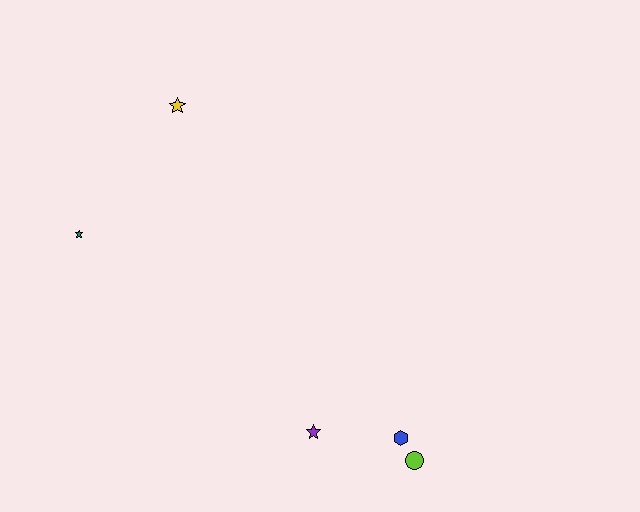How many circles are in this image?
There is 1 circle.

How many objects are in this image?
There are 5 objects.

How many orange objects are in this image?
There are no orange objects.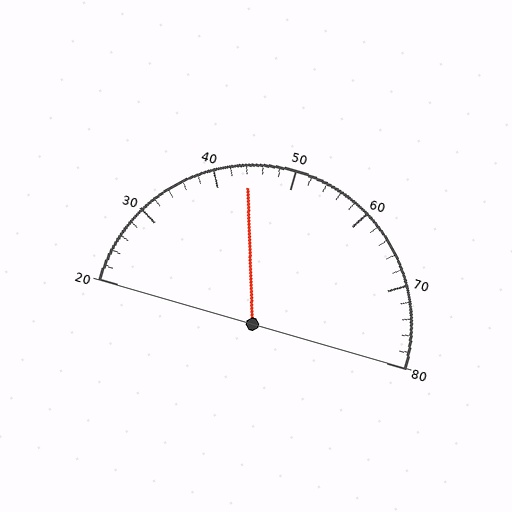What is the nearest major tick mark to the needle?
The nearest major tick mark is 40.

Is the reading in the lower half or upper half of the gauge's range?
The reading is in the lower half of the range (20 to 80).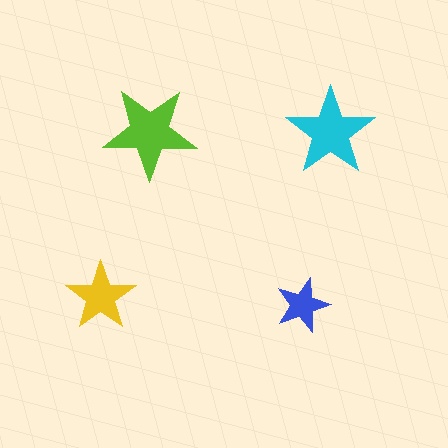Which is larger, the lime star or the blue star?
The lime one.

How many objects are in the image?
There are 4 objects in the image.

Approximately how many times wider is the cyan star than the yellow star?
About 1.5 times wider.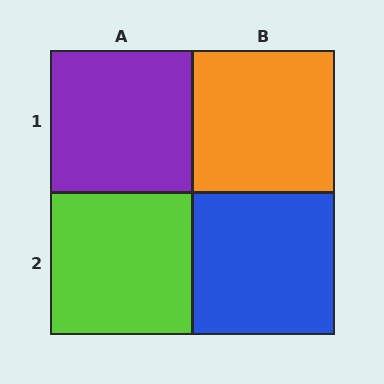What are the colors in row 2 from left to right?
Lime, blue.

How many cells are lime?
1 cell is lime.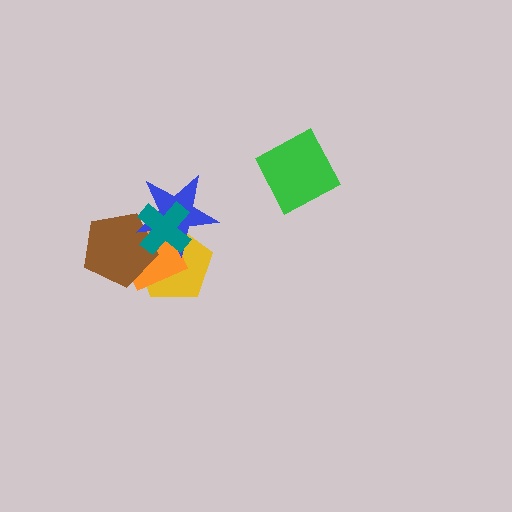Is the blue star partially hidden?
Yes, it is partially covered by another shape.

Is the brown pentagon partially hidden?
Yes, it is partially covered by another shape.